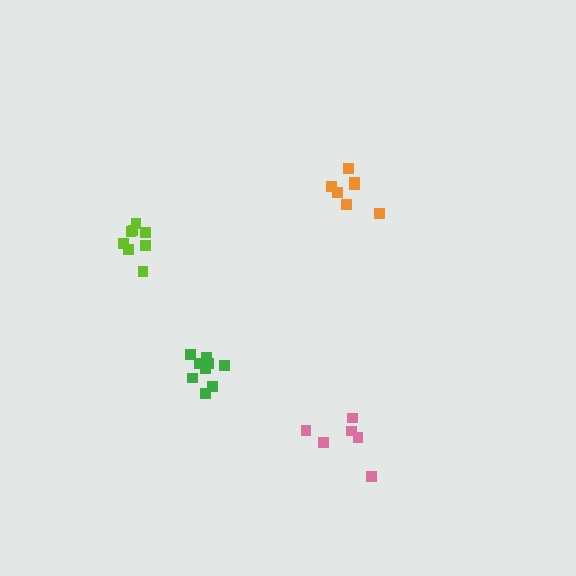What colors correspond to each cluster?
The clusters are colored: green, lime, orange, pink.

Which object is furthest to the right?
The pink cluster is rightmost.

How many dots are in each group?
Group 1: 9 dots, Group 2: 8 dots, Group 3: 7 dots, Group 4: 6 dots (30 total).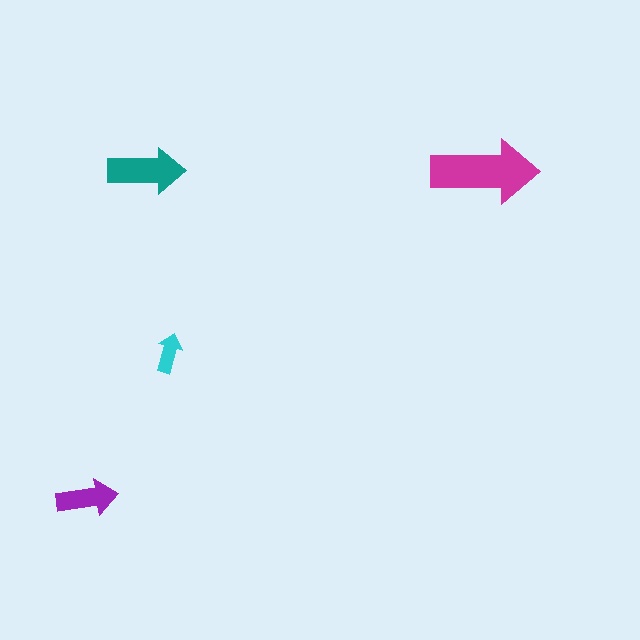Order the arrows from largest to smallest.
the magenta one, the teal one, the purple one, the cyan one.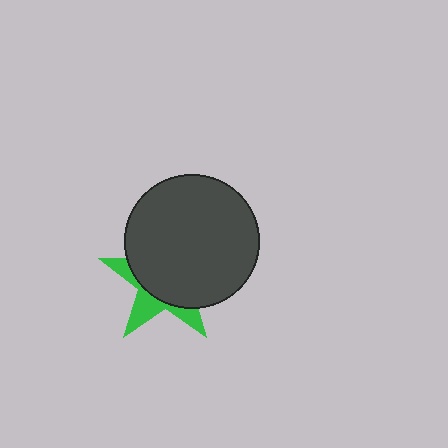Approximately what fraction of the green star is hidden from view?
Roughly 68% of the green star is hidden behind the dark gray circle.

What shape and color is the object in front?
The object in front is a dark gray circle.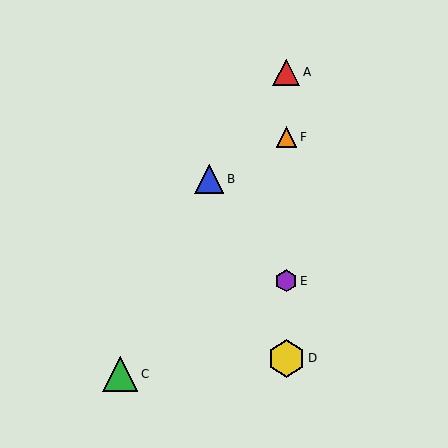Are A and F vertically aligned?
Yes, both are at x≈286.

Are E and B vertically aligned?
No, E is at x≈286 and B is at x≈209.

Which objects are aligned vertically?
Objects A, D, E, F are aligned vertically.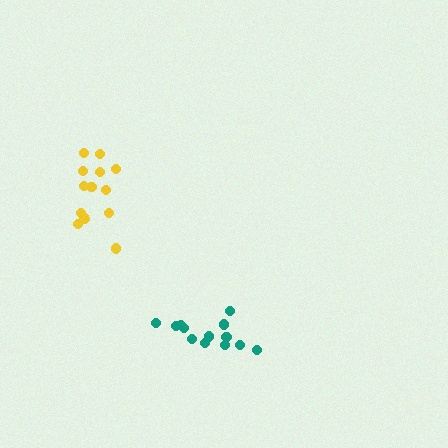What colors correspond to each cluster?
The clusters are colored: yellow, teal.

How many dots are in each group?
Group 1: 14 dots, Group 2: 13 dots (27 total).